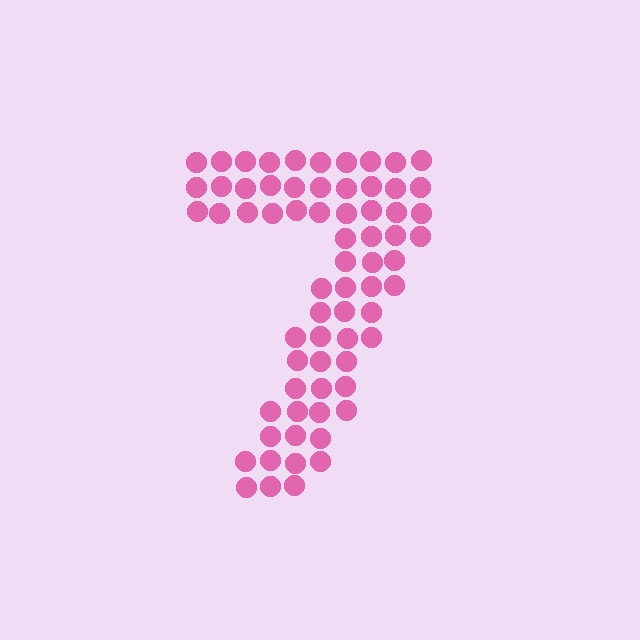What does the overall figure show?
The overall figure shows the digit 7.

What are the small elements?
The small elements are circles.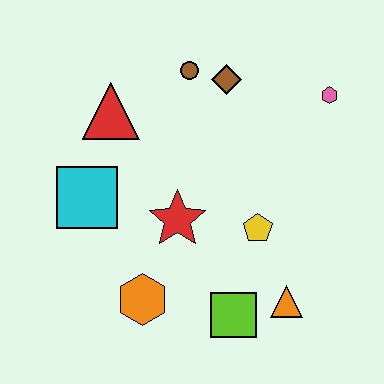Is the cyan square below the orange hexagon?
No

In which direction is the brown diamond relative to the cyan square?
The brown diamond is to the right of the cyan square.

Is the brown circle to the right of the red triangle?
Yes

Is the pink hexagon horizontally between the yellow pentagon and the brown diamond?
No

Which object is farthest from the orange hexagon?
The pink hexagon is farthest from the orange hexagon.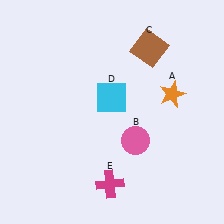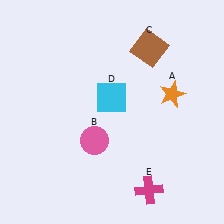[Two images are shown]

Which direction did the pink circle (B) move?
The pink circle (B) moved left.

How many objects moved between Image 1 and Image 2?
2 objects moved between the two images.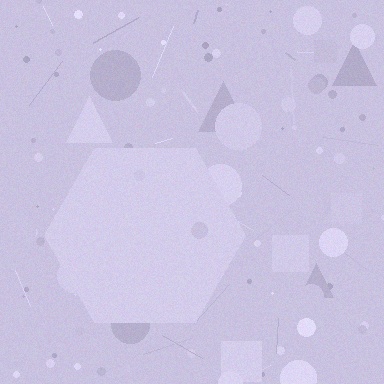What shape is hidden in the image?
A hexagon is hidden in the image.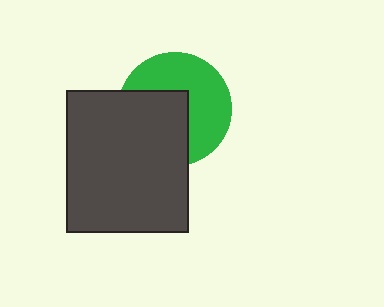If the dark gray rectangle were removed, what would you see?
You would see the complete green circle.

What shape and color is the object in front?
The object in front is a dark gray rectangle.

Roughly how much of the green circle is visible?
About half of it is visible (roughly 53%).